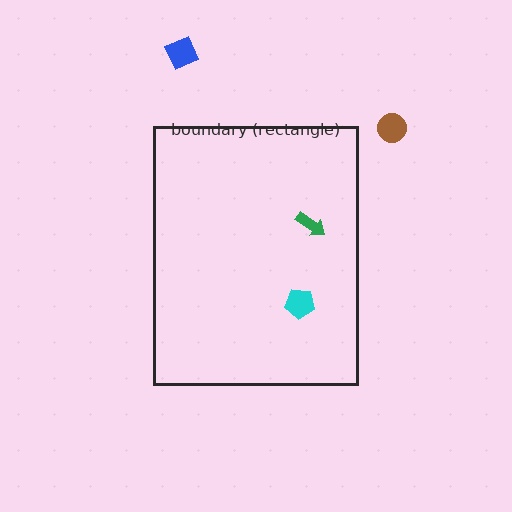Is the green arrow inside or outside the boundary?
Inside.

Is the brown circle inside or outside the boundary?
Outside.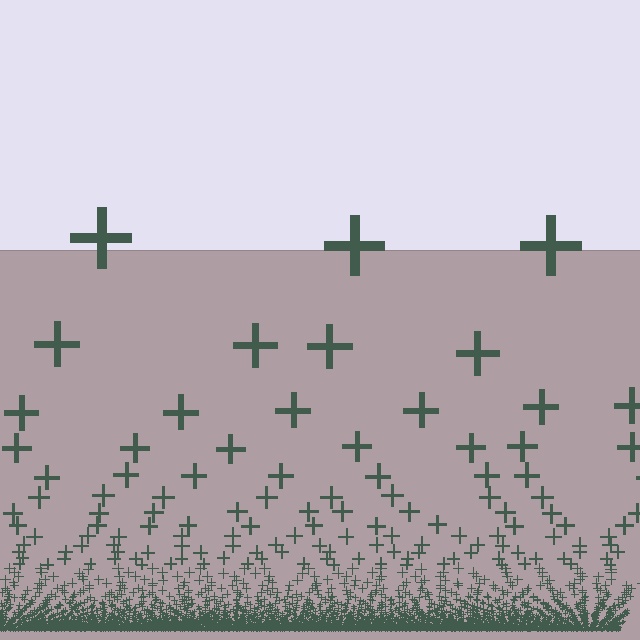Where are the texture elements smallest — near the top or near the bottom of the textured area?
Near the bottom.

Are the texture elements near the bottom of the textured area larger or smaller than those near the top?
Smaller. The gradient is inverted — elements near the bottom are smaller and denser.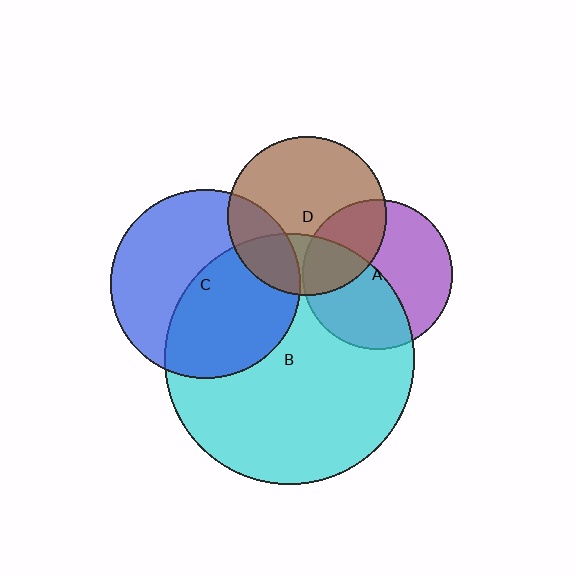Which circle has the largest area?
Circle B (cyan).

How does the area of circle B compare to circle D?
Approximately 2.5 times.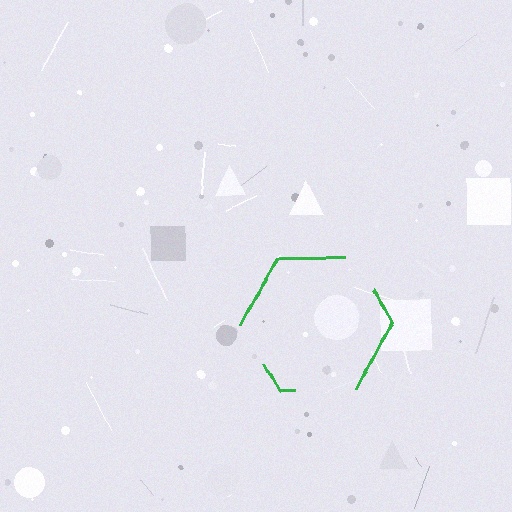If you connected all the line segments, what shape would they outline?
They would outline a hexagon.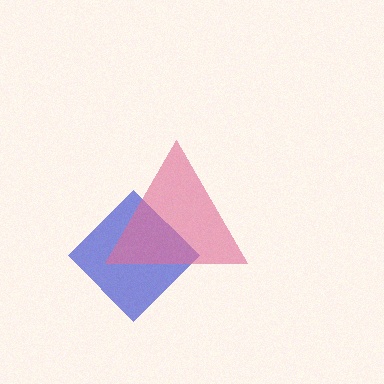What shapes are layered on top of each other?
The layered shapes are: a blue diamond, a pink triangle.